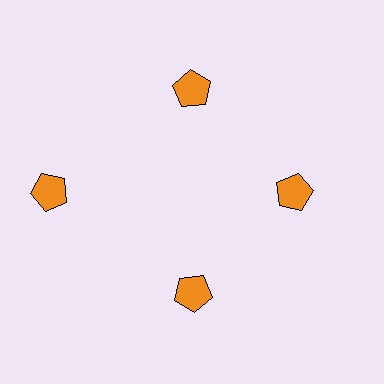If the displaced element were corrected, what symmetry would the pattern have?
It would have 4-fold rotational symmetry — the pattern would map onto itself every 90 degrees.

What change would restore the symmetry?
The symmetry would be restored by moving it inward, back onto the ring so that all 4 pentagons sit at equal angles and equal distance from the center.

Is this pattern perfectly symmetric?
No. The 4 orange pentagons are arranged in a ring, but one element near the 9 o'clock position is pushed outward from the center, breaking the 4-fold rotational symmetry.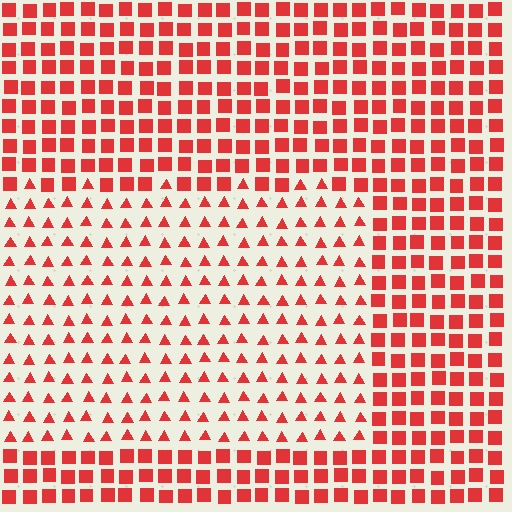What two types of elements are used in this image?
The image uses triangles inside the rectangle region and squares outside it.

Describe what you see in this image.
The image is filled with small red elements arranged in a uniform grid. A rectangle-shaped region contains triangles, while the surrounding area contains squares. The boundary is defined purely by the change in element shape.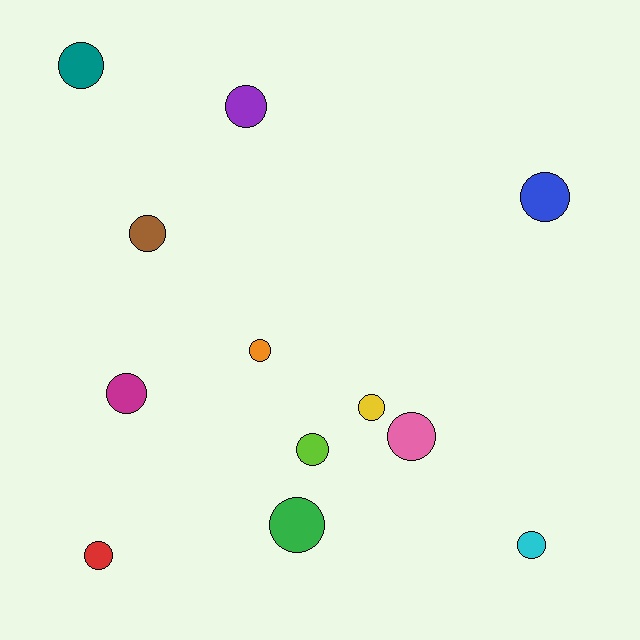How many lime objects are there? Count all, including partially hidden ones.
There is 1 lime object.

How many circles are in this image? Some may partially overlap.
There are 12 circles.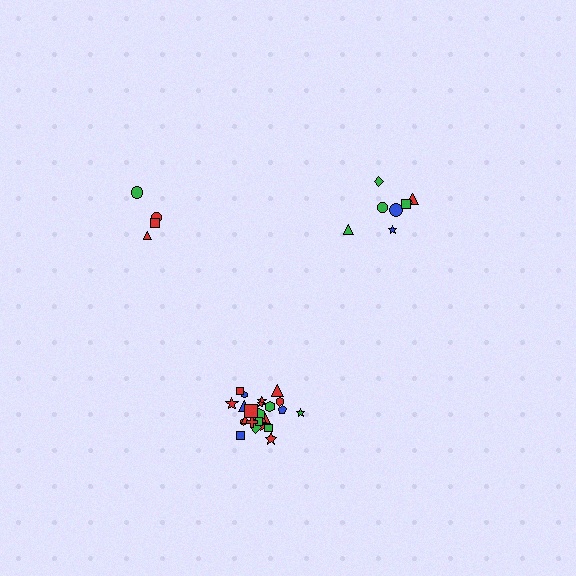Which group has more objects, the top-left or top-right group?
The top-right group.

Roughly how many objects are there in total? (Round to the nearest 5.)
Roughly 35 objects in total.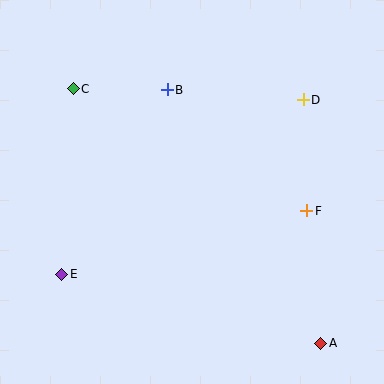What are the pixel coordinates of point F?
Point F is at (307, 211).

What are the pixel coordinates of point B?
Point B is at (167, 90).